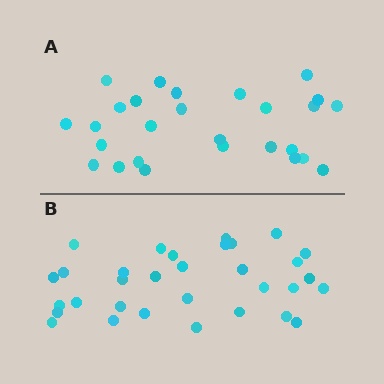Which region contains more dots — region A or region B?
Region B (the bottom region) has more dots.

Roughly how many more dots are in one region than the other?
Region B has about 5 more dots than region A.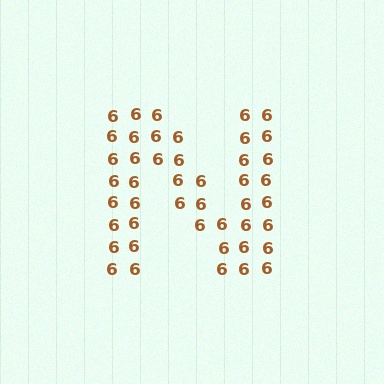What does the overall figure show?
The overall figure shows the letter N.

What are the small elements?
The small elements are digit 6's.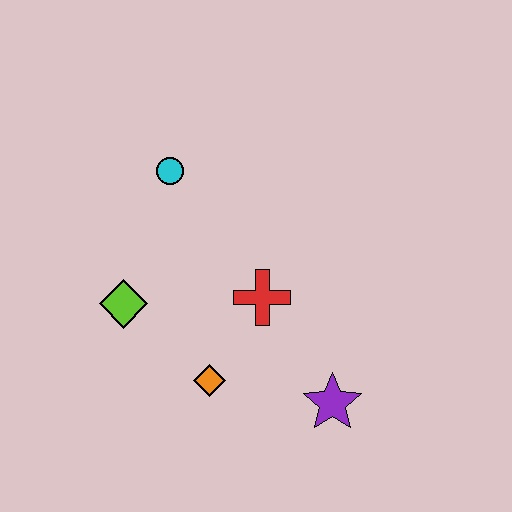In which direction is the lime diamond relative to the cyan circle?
The lime diamond is below the cyan circle.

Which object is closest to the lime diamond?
The orange diamond is closest to the lime diamond.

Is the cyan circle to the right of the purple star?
No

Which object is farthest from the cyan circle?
The purple star is farthest from the cyan circle.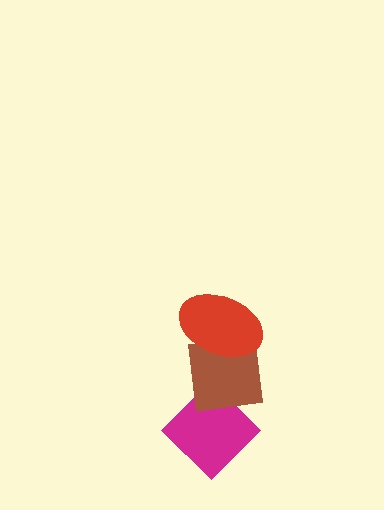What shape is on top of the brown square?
The red ellipse is on top of the brown square.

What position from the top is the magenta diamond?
The magenta diamond is 3rd from the top.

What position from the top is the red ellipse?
The red ellipse is 1st from the top.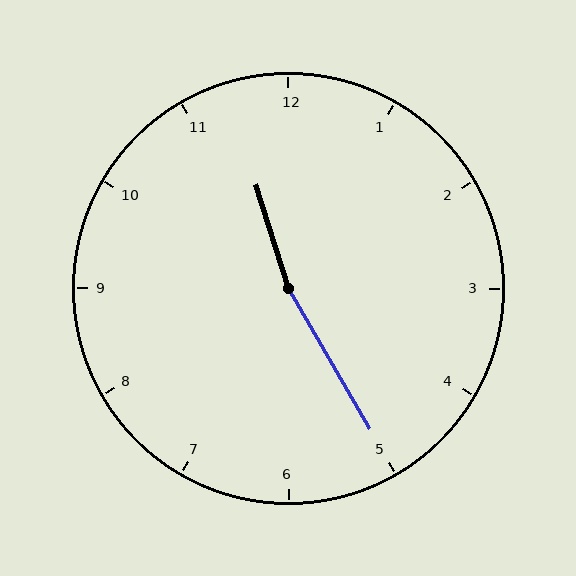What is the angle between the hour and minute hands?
Approximately 168 degrees.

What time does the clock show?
11:25.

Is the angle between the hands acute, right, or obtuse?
It is obtuse.